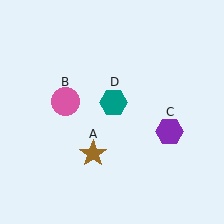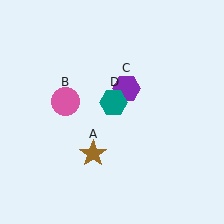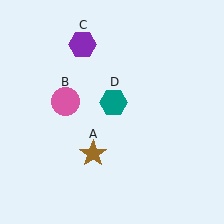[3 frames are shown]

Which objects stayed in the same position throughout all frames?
Brown star (object A) and pink circle (object B) and teal hexagon (object D) remained stationary.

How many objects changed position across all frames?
1 object changed position: purple hexagon (object C).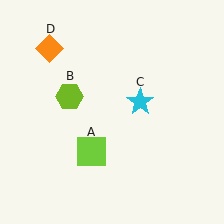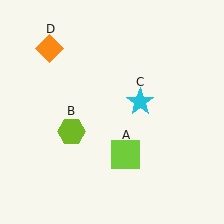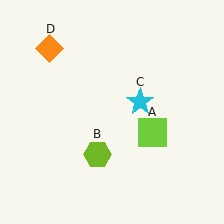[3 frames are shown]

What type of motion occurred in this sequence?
The lime square (object A), lime hexagon (object B) rotated counterclockwise around the center of the scene.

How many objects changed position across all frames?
2 objects changed position: lime square (object A), lime hexagon (object B).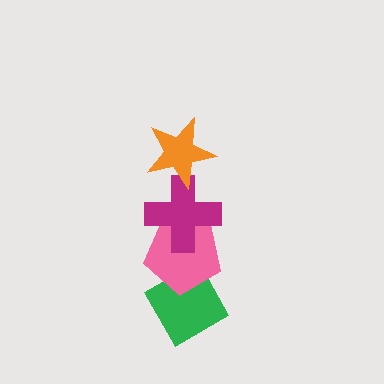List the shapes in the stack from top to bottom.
From top to bottom: the orange star, the magenta cross, the pink pentagon, the green diamond.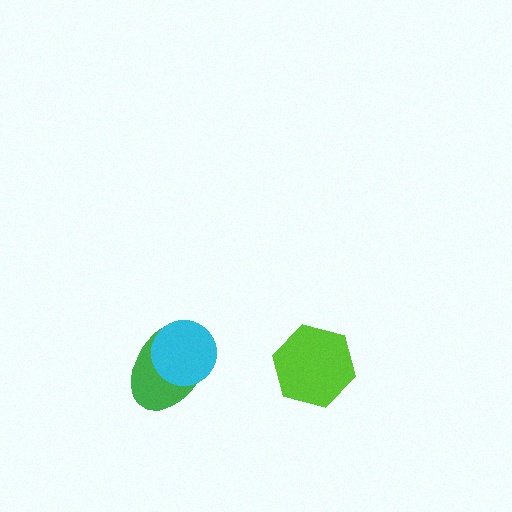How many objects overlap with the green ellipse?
1 object overlaps with the green ellipse.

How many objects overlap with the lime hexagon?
0 objects overlap with the lime hexagon.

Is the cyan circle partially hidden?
No, no other shape covers it.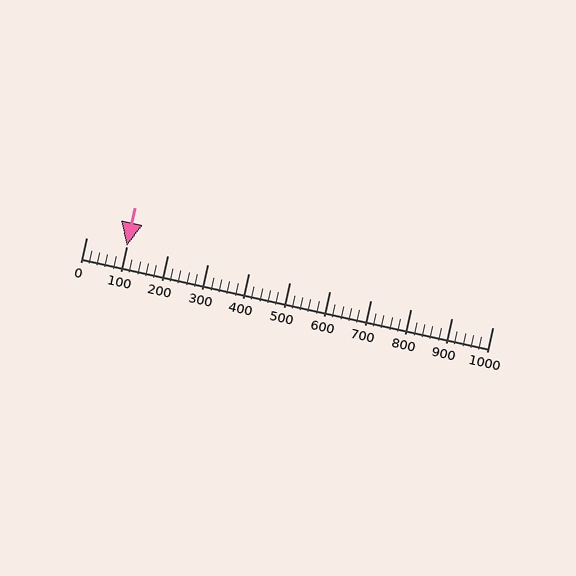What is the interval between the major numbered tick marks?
The major tick marks are spaced 100 units apart.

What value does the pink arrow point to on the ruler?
The pink arrow points to approximately 99.